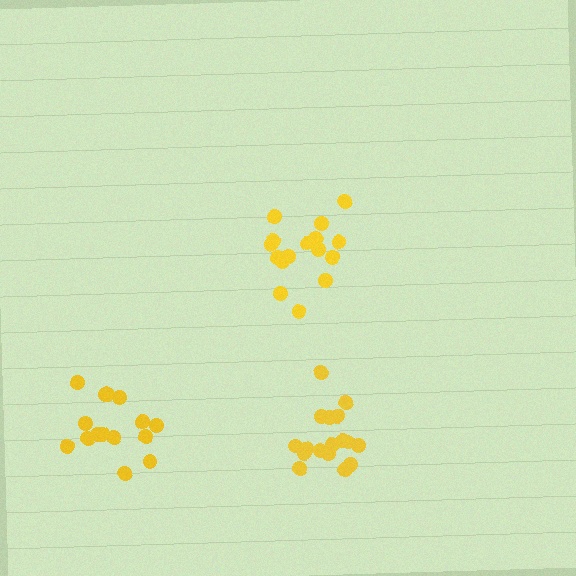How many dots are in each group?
Group 1: 17 dots, Group 2: 18 dots, Group 3: 15 dots (50 total).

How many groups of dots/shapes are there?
There are 3 groups.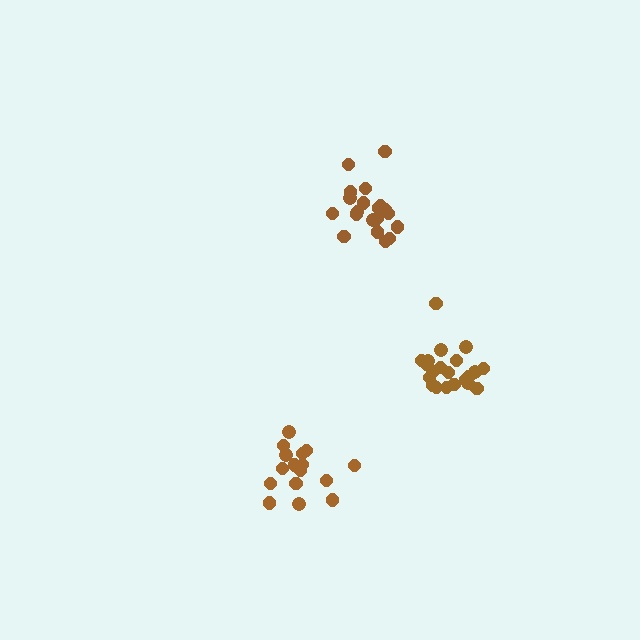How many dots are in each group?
Group 1: 21 dots, Group 2: 20 dots, Group 3: 16 dots (57 total).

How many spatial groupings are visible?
There are 3 spatial groupings.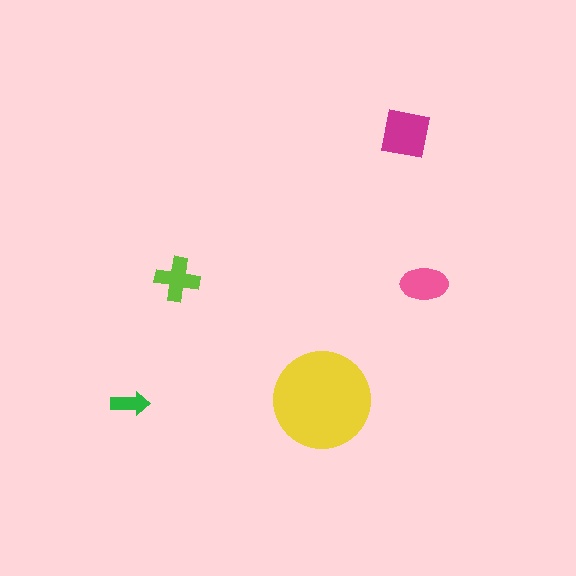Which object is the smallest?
The green arrow.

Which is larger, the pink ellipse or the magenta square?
The magenta square.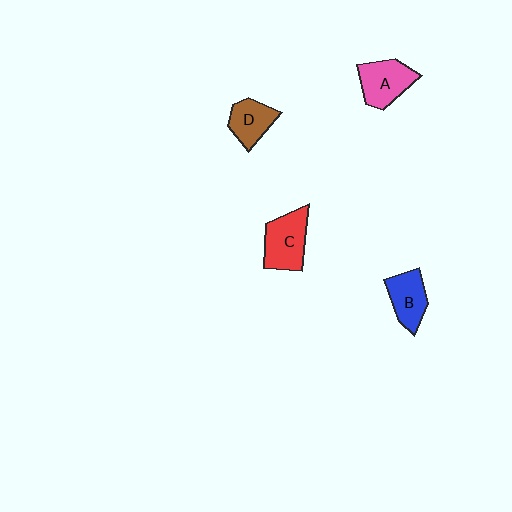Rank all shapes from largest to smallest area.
From largest to smallest: C (red), A (pink), B (blue), D (brown).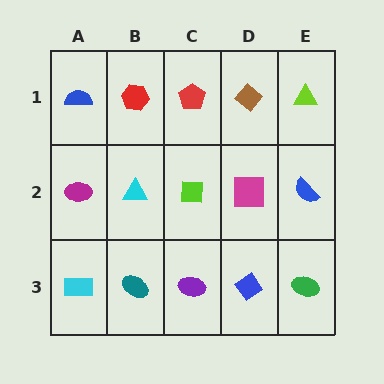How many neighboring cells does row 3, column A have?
2.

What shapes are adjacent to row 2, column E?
A lime triangle (row 1, column E), a green ellipse (row 3, column E), a magenta square (row 2, column D).